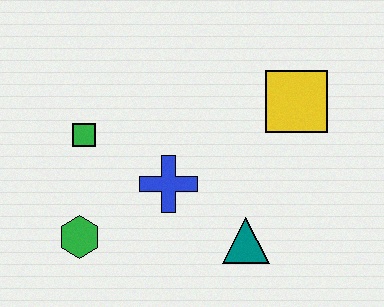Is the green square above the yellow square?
No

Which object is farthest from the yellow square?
The green hexagon is farthest from the yellow square.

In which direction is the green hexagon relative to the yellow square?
The green hexagon is to the left of the yellow square.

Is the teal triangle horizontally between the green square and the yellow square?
Yes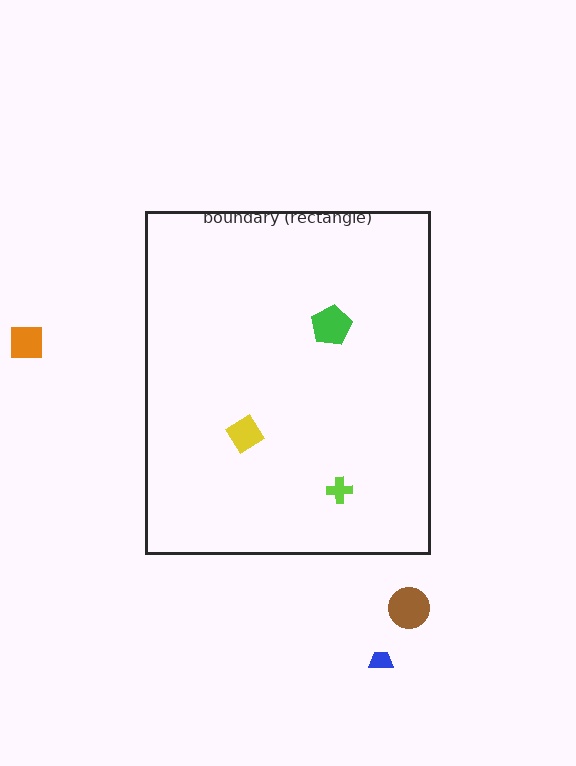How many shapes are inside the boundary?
3 inside, 3 outside.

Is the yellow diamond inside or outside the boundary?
Inside.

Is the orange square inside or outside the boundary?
Outside.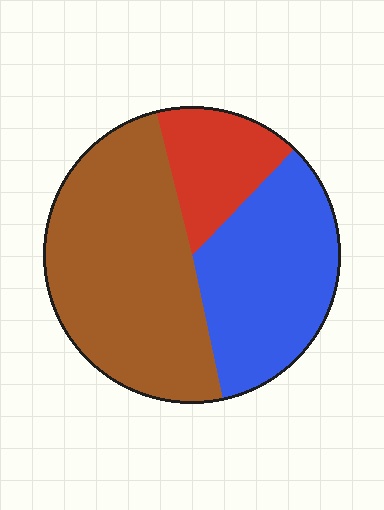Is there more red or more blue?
Blue.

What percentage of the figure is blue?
Blue takes up about one third (1/3) of the figure.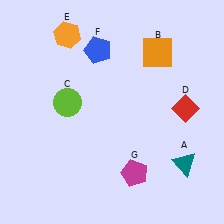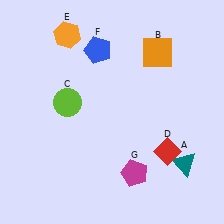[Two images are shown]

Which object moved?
The red diamond (D) moved down.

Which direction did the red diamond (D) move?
The red diamond (D) moved down.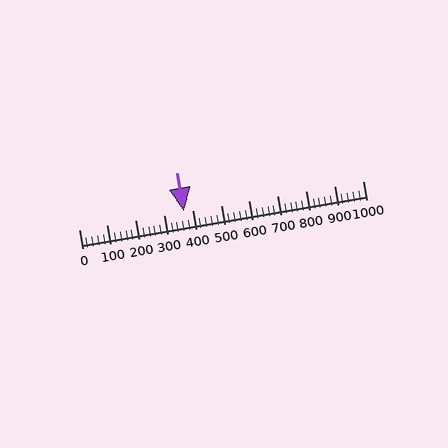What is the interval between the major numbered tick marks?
The major tick marks are spaced 100 units apart.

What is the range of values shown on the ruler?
The ruler shows values from 0 to 1000.